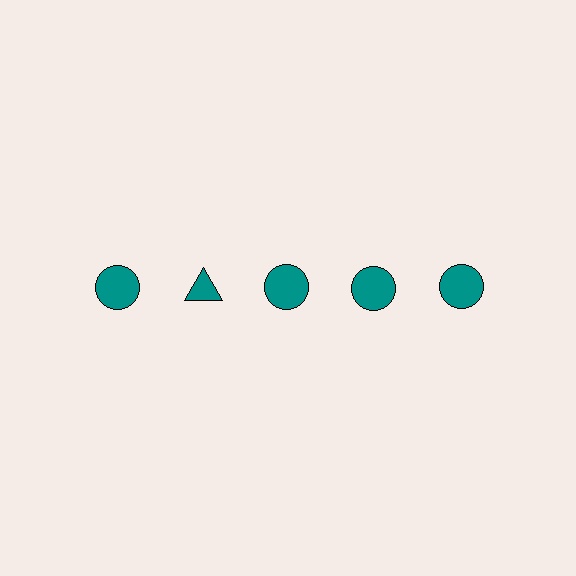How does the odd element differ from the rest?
It has a different shape: triangle instead of circle.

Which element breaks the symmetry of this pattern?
The teal triangle in the top row, second from left column breaks the symmetry. All other shapes are teal circles.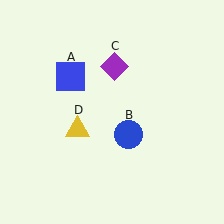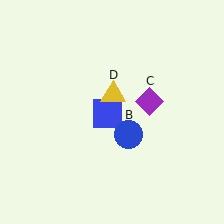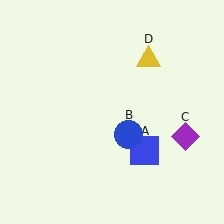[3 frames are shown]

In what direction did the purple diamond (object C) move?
The purple diamond (object C) moved down and to the right.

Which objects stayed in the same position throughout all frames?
Blue circle (object B) remained stationary.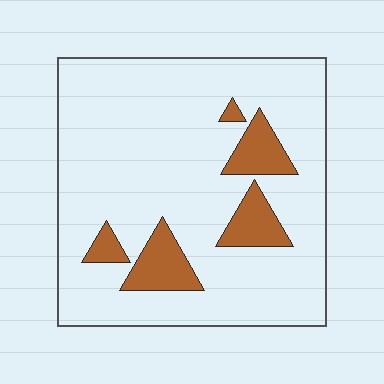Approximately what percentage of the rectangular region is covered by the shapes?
Approximately 15%.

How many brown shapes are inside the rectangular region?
5.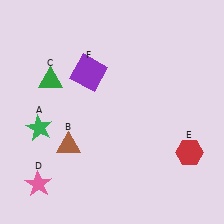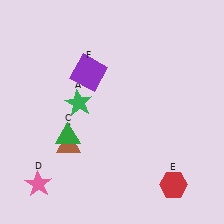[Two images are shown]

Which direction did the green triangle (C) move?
The green triangle (C) moved down.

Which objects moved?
The objects that moved are: the green star (A), the green triangle (C), the red hexagon (E).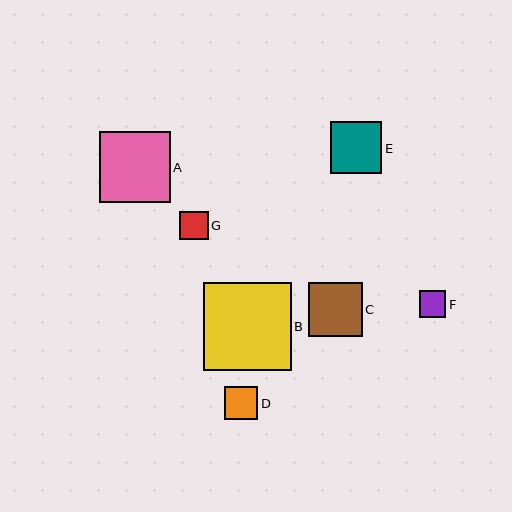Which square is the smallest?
Square F is the smallest with a size of approximately 26 pixels.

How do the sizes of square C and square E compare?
Square C and square E are approximately the same size.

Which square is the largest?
Square B is the largest with a size of approximately 88 pixels.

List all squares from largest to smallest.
From largest to smallest: B, A, C, E, D, G, F.